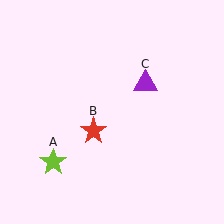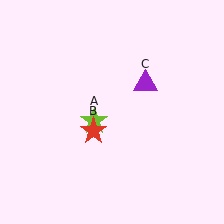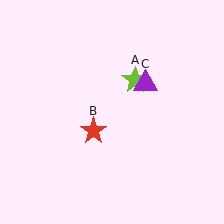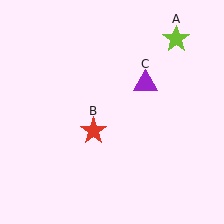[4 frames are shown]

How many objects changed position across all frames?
1 object changed position: lime star (object A).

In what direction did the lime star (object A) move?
The lime star (object A) moved up and to the right.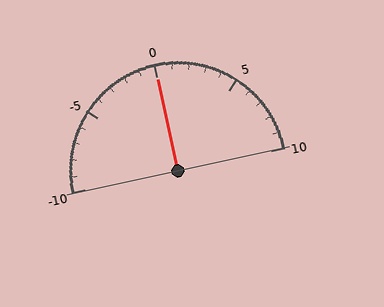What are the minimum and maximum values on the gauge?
The gauge ranges from -10 to 10.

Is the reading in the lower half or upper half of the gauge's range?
The reading is in the upper half of the range (-10 to 10).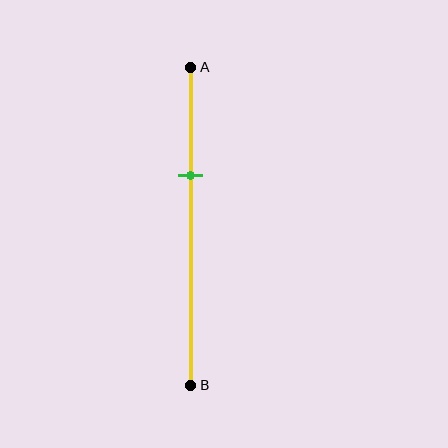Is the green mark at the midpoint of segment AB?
No, the mark is at about 35% from A, not at the 50% midpoint.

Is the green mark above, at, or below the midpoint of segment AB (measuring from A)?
The green mark is above the midpoint of segment AB.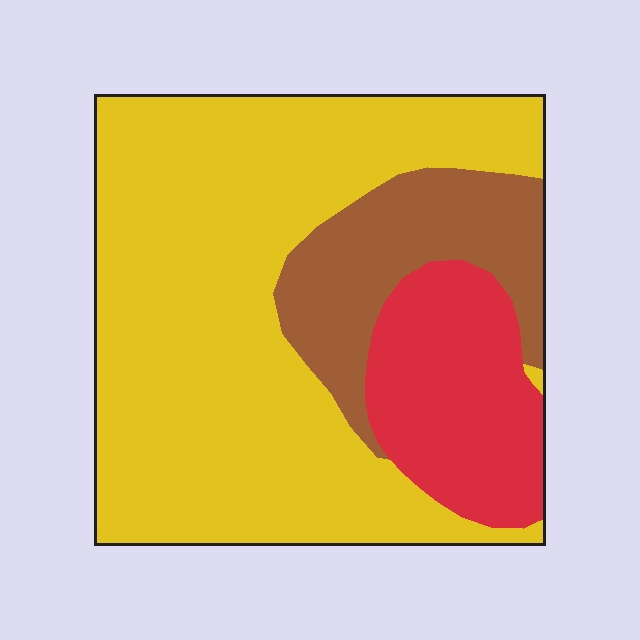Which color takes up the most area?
Yellow, at roughly 65%.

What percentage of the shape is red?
Red takes up between a sixth and a third of the shape.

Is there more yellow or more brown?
Yellow.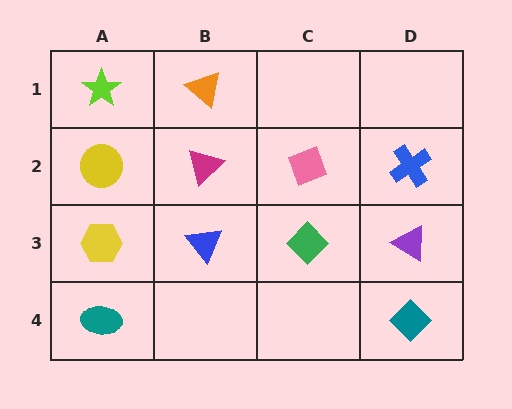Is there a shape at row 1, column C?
No, that cell is empty.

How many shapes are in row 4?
2 shapes.